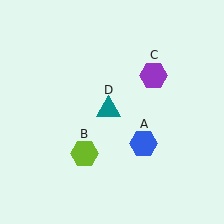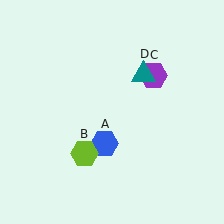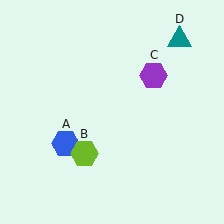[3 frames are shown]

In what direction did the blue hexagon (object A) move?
The blue hexagon (object A) moved left.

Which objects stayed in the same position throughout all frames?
Lime hexagon (object B) and purple hexagon (object C) remained stationary.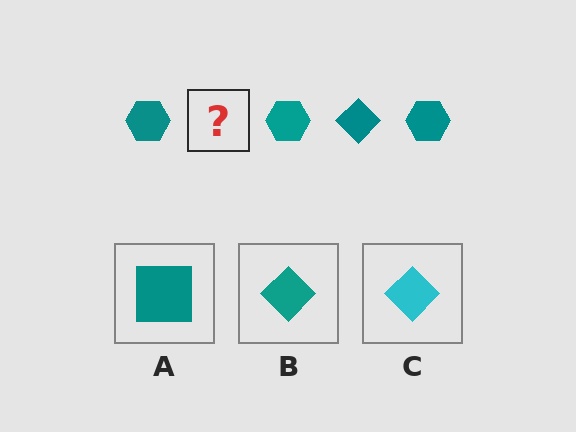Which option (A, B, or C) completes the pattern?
B.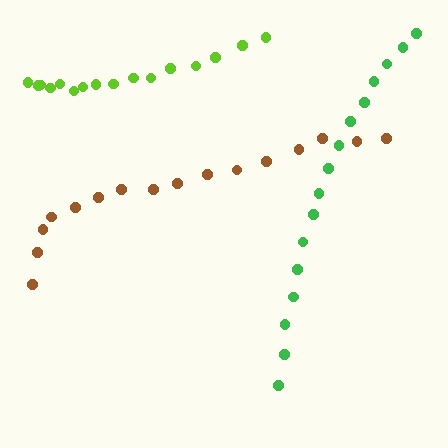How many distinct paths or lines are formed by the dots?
There are 3 distinct paths.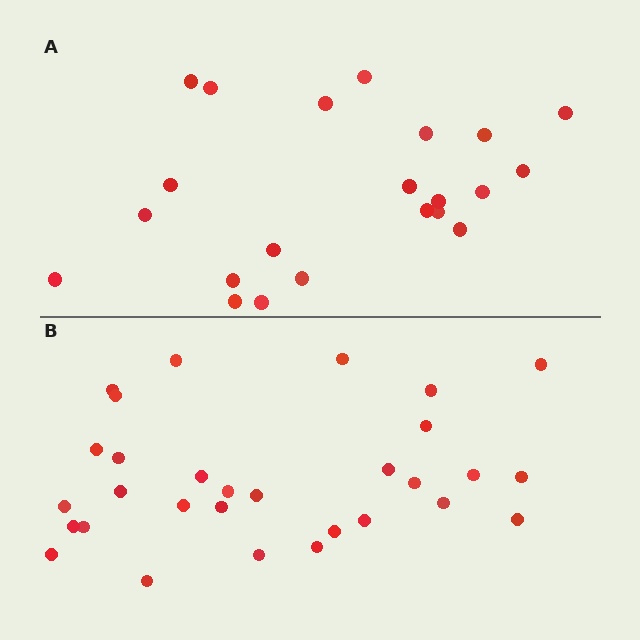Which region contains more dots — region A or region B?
Region B (the bottom region) has more dots.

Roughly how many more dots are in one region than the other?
Region B has roughly 8 or so more dots than region A.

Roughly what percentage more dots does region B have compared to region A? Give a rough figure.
About 35% more.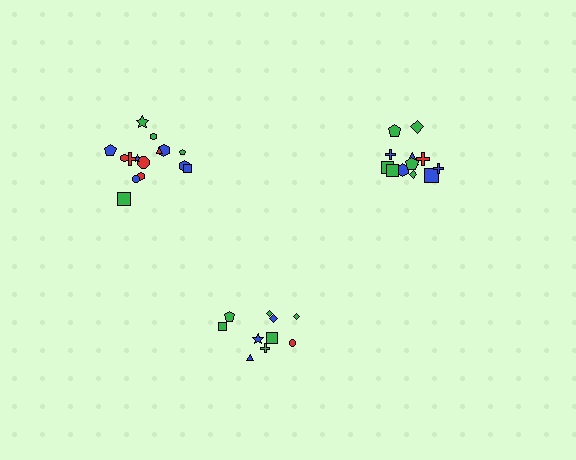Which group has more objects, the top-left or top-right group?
The top-left group.